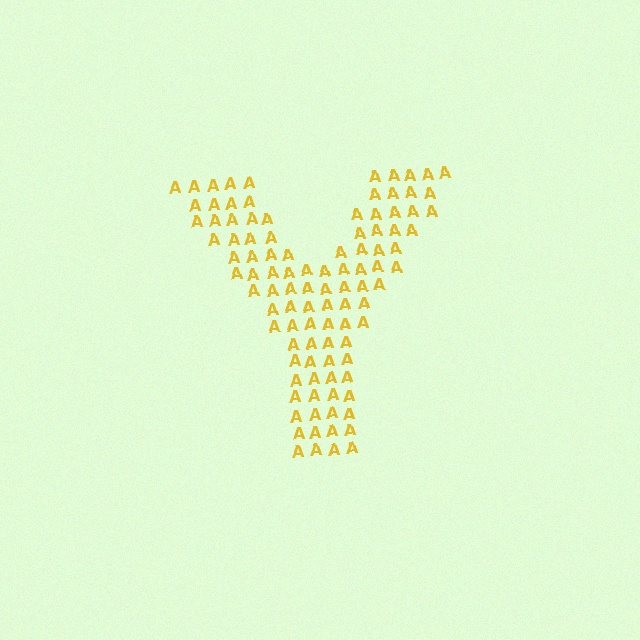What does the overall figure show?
The overall figure shows the letter Y.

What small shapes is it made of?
It is made of small letter A's.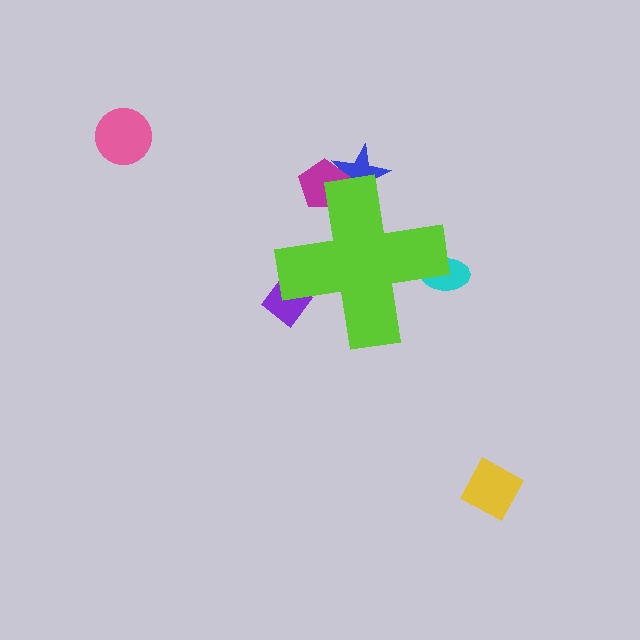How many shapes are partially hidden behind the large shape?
4 shapes are partially hidden.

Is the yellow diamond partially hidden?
No, the yellow diamond is fully visible.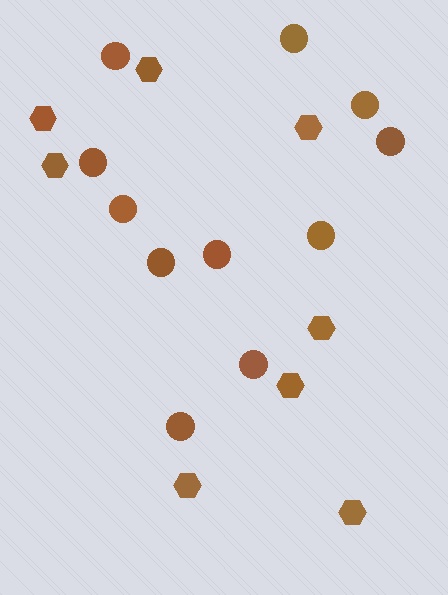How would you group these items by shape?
There are 2 groups: one group of hexagons (8) and one group of circles (11).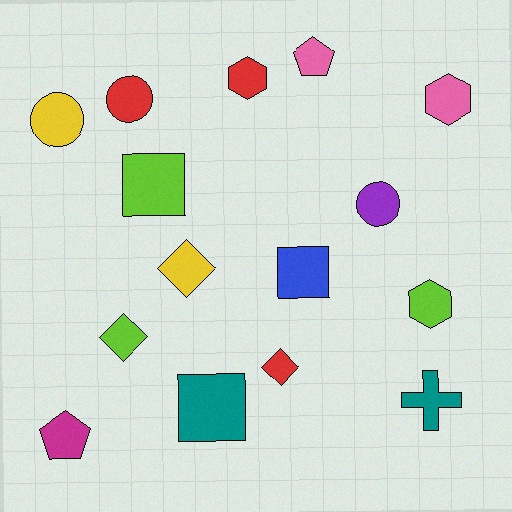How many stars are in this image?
There are no stars.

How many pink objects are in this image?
There are 2 pink objects.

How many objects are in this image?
There are 15 objects.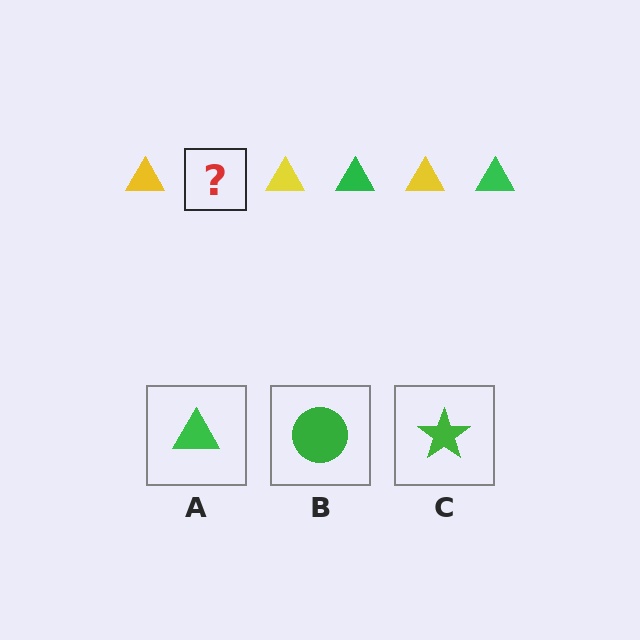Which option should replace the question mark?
Option A.